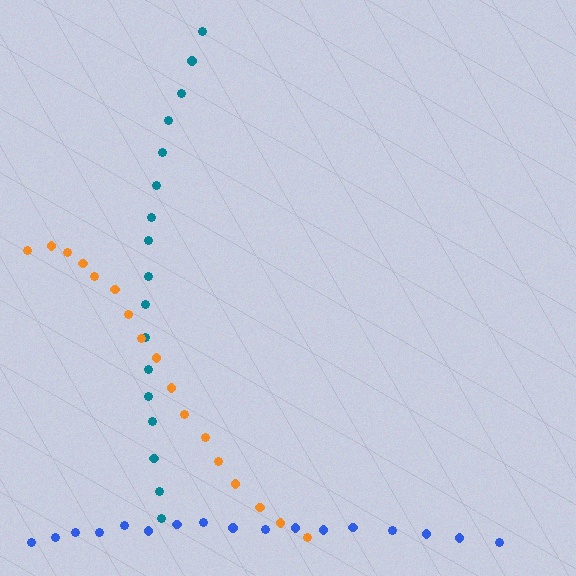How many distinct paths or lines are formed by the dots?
There are 3 distinct paths.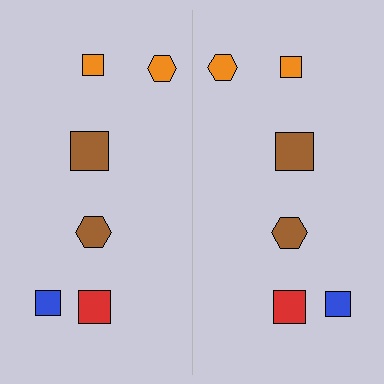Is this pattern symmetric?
Yes, this pattern has bilateral (reflection) symmetry.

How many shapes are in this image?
There are 12 shapes in this image.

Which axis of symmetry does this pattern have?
The pattern has a vertical axis of symmetry running through the center of the image.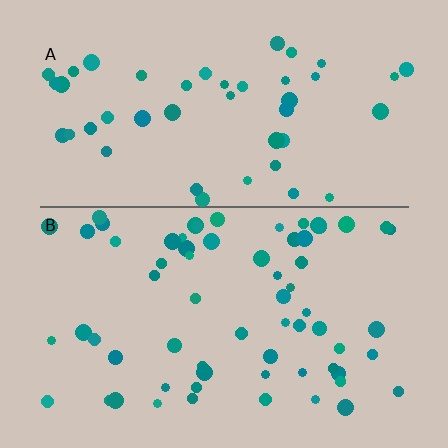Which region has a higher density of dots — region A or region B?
B (the bottom).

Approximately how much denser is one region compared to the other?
Approximately 1.4× — region B over region A.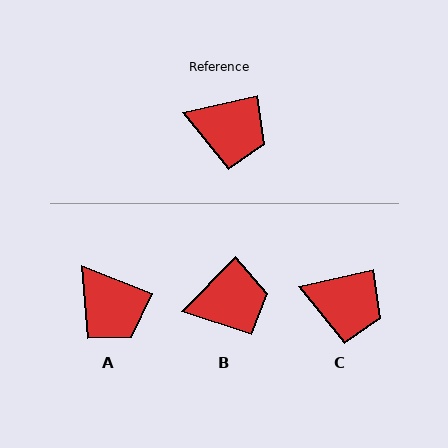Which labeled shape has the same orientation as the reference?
C.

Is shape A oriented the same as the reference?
No, it is off by about 34 degrees.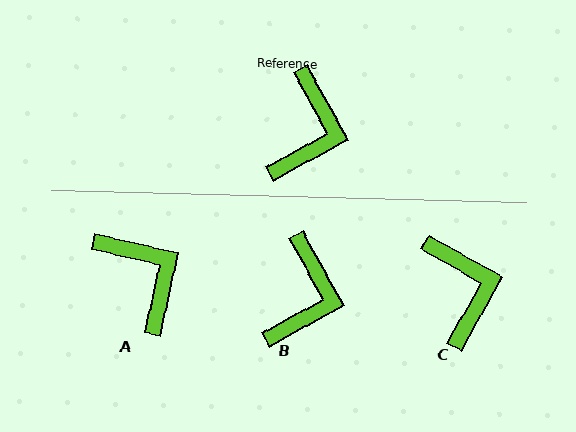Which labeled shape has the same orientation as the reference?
B.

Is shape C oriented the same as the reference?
No, it is off by about 31 degrees.